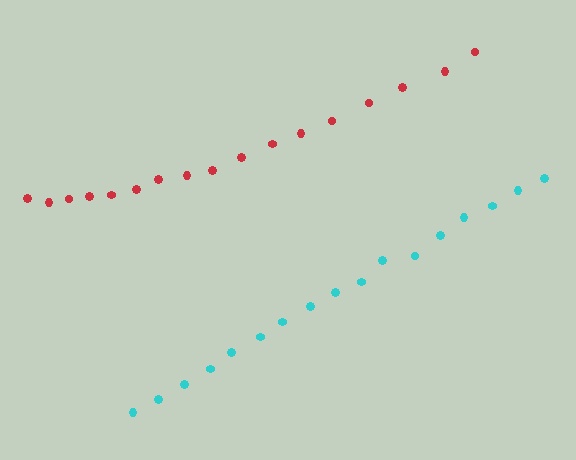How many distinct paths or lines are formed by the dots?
There are 2 distinct paths.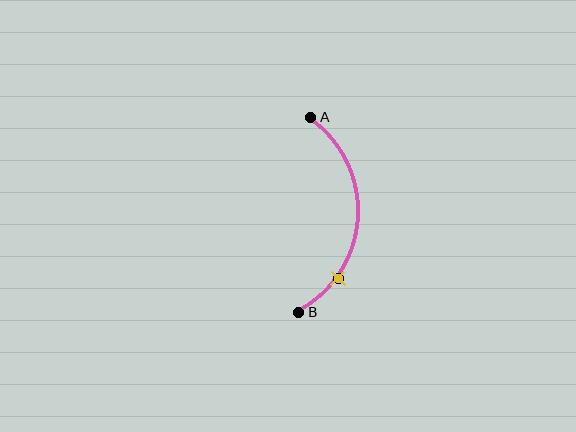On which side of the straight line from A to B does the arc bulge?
The arc bulges to the right of the straight line connecting A and B.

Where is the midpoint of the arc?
The arc midpoint is the point on the curve farthest from the straight line joining A and B. It sits to the right of that line.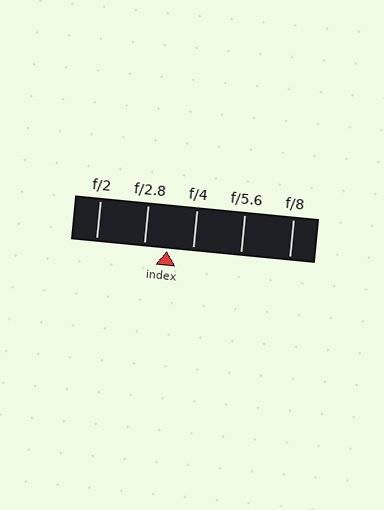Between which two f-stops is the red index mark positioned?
The index mark is between f/2.8 and f/4.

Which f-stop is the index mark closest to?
The index mark is closest to f/2.8.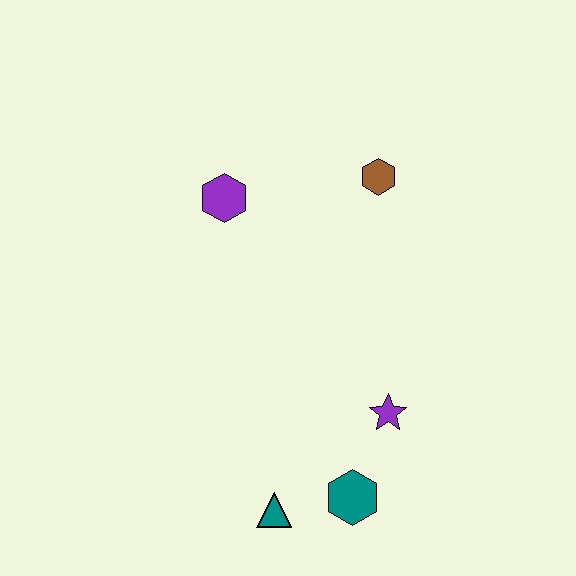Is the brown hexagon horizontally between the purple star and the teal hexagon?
Yes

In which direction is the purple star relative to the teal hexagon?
The purple star is above the teal hexagon.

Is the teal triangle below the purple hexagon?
Yes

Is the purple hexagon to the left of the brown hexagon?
Yes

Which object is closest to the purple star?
The teal hexagon is closest to the purple star.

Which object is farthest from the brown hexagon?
The teal triangle is farthest from the brown hexagon.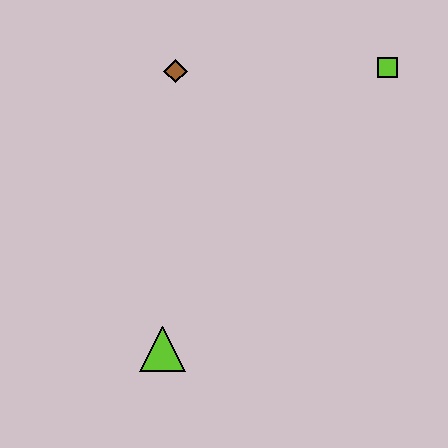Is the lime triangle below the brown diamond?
Yes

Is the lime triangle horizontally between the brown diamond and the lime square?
No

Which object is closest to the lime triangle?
The brown diamond is closest to the lime triangle.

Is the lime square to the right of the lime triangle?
Yes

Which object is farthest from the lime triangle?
The lime square is farthest from the lime triangle.